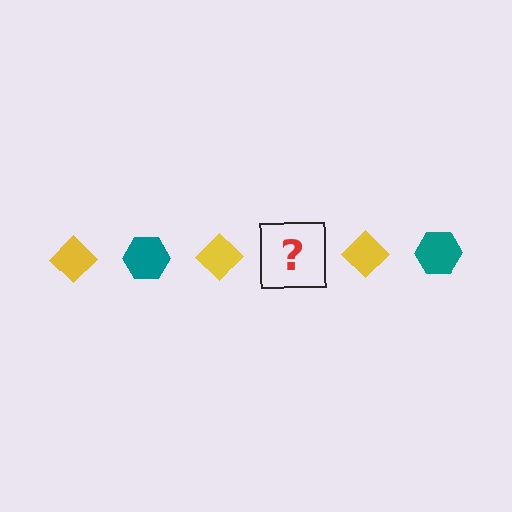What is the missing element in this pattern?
The missing element is a teal hexagon.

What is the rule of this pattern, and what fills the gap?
The rule is that the pattern alternates between yellow diamond and teal hexagon. The gap should be filled with a teal hexagon.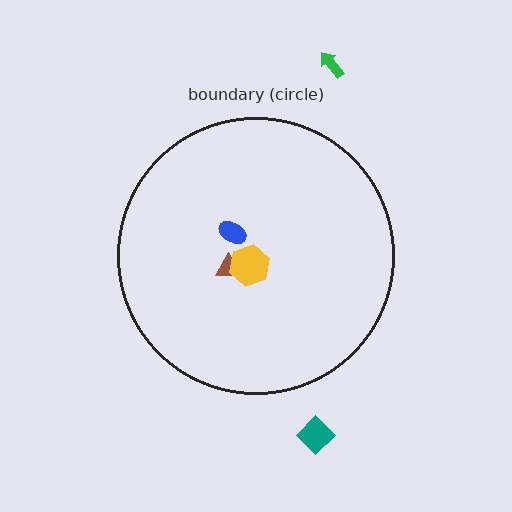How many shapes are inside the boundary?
3 inside, 2 outside.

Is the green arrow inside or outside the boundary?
Outside.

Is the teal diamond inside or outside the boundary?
Outside.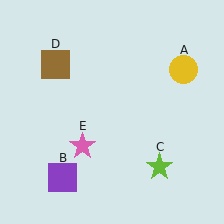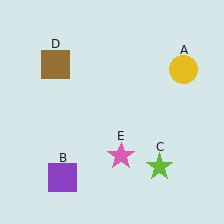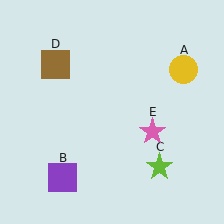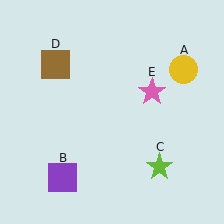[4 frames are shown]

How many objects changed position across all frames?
1 object changed position: pink star (object E).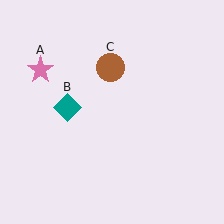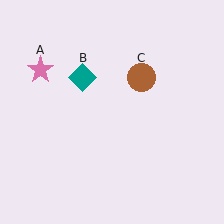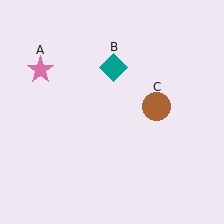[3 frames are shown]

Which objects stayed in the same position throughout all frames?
Pink star (object A) remained stationary.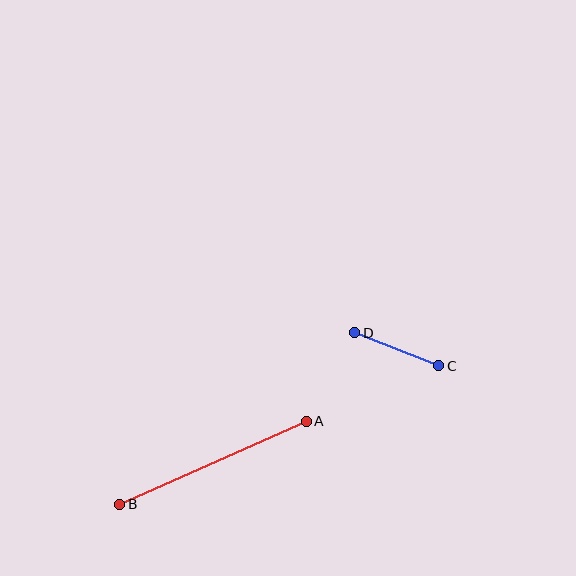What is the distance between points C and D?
The distance is approximately 90 pixels.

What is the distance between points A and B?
The distance is approximately 204 pixels.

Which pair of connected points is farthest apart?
Points A and B are farthest apart.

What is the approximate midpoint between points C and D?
The midpoint is at approximately (397, 349) pixels.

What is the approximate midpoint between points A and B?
The midpoint is at approximately (213, 463) pixels.